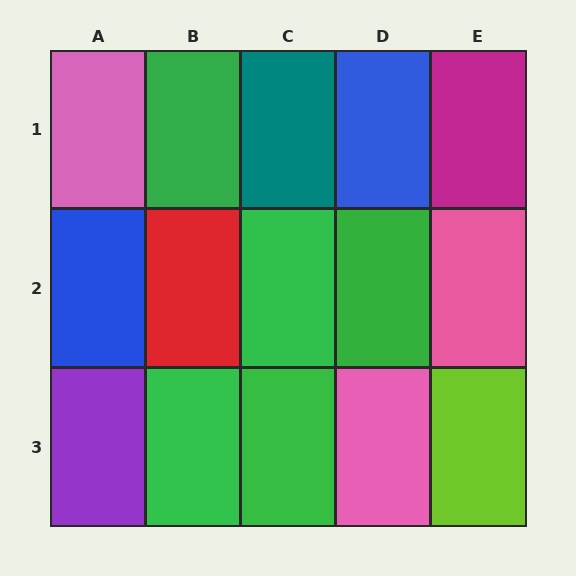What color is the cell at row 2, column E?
Pink.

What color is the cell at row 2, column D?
Green.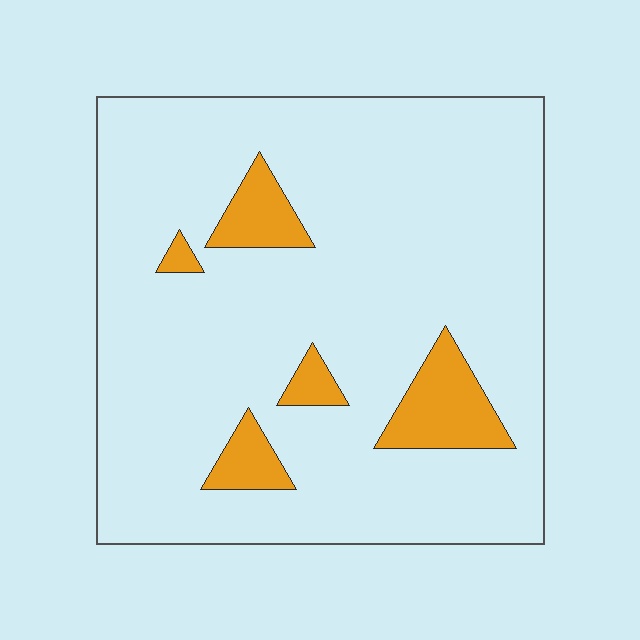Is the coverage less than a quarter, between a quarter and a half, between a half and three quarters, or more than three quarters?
Less than a quarter.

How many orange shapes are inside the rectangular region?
5.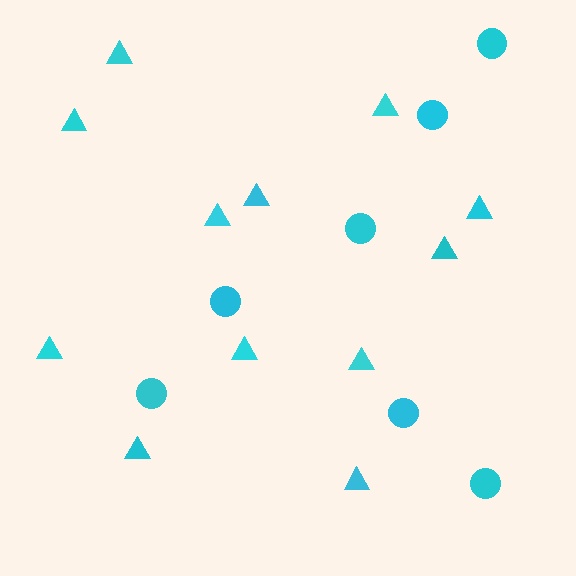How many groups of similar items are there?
There are 2 groups: one group of circles (7) and one group of triangles (12).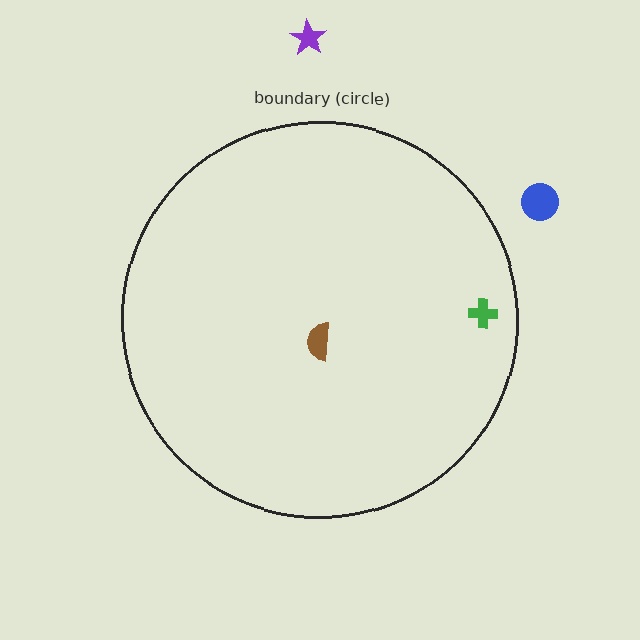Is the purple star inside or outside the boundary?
Outside.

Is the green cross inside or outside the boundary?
Inside.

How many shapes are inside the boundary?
2 inside, 2 outside.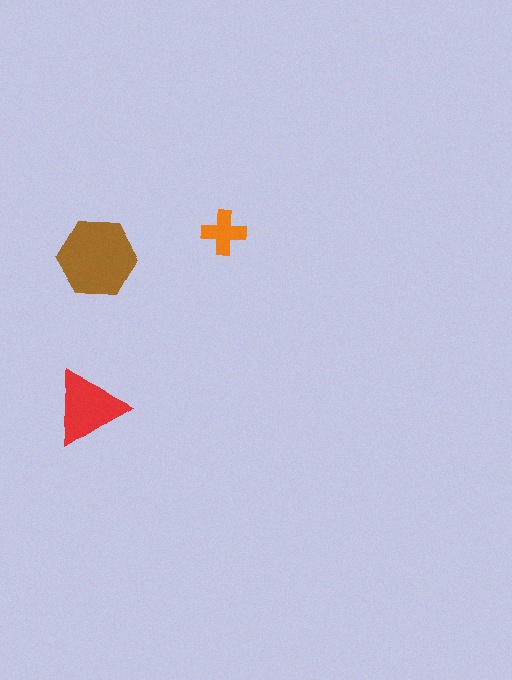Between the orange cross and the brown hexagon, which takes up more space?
The brown hexagon.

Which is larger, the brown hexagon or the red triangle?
The brown hexagon.